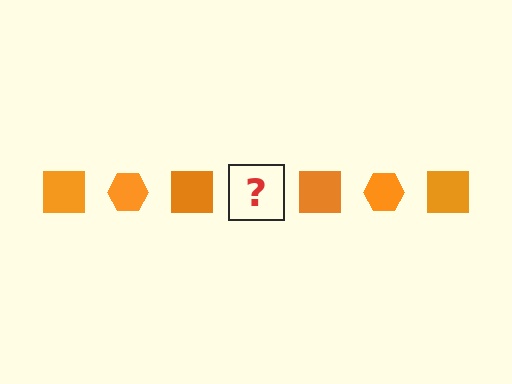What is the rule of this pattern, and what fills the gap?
The rule is that the pattern cycles through square, hexagon shapes in orange. The gap should be filled with an orange hexagon.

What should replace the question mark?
The question mark should be replaced with an orange hexagon.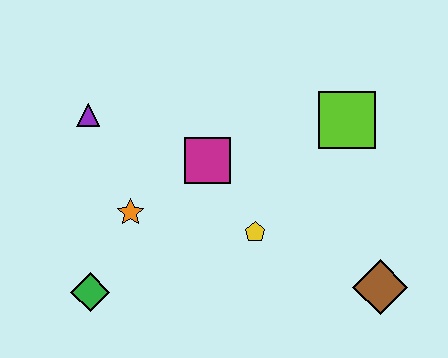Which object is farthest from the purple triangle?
The brown diamond is farthest from the purple triangle.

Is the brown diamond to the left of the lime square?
No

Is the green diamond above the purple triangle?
No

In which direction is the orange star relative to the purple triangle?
The orange star is below the purple triangle.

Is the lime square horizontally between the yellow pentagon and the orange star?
No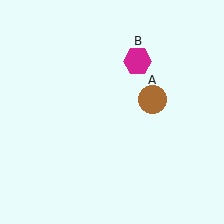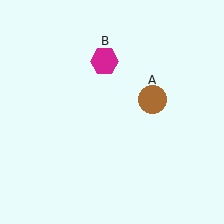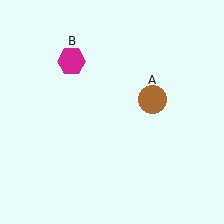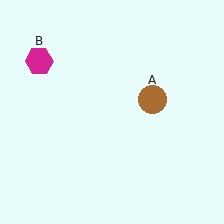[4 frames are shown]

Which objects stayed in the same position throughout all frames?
Brown circle (object A) remained stationary.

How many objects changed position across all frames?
1 object changed position: magenta hexagon (object B).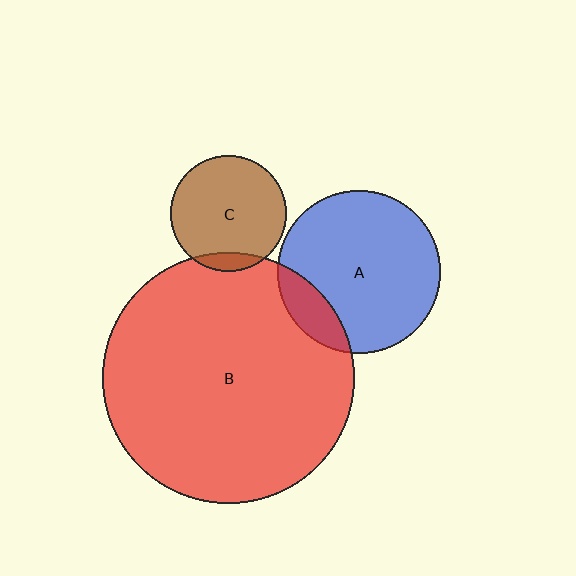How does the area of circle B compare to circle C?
Approximately 4.7 times.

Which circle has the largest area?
Circle B (red).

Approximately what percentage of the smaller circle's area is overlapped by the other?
Approximately 15%.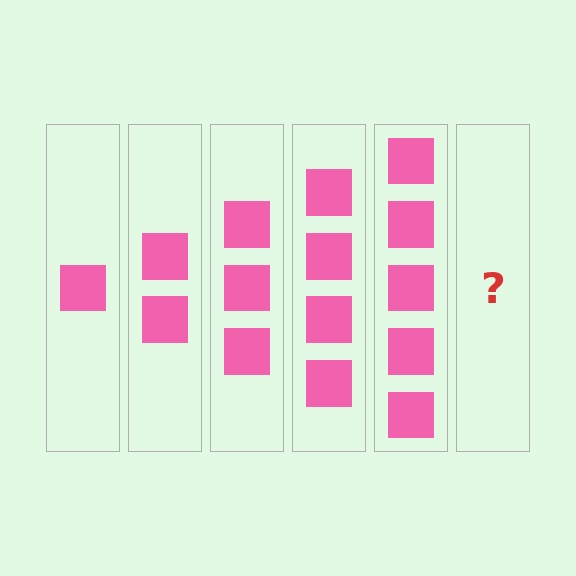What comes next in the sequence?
The next element should be 6 squares.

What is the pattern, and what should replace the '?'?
The pattern is that each step adds one more square. The '?' should be 6 squares.